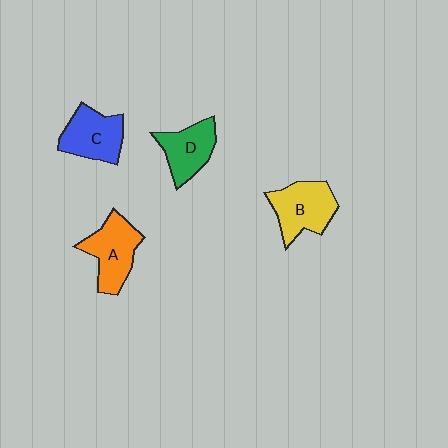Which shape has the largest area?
Shape B (yellow).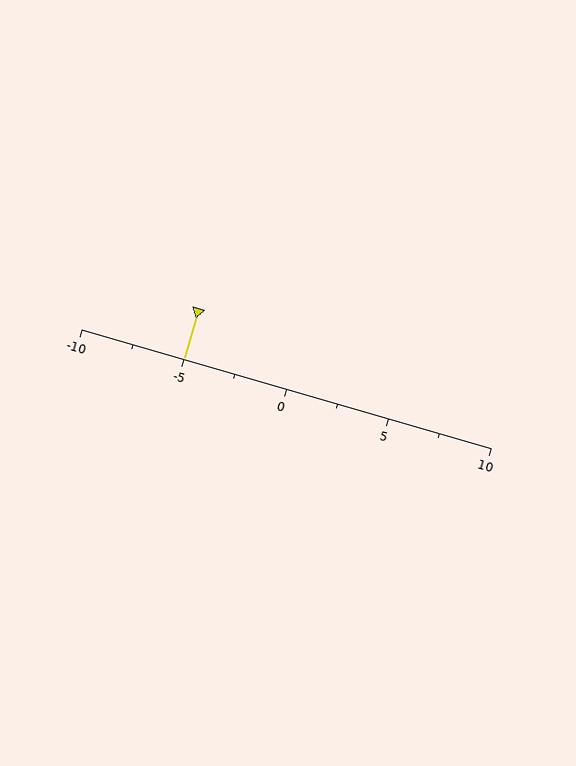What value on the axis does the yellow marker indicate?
The marker indicates approximately -5.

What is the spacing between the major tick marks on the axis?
The major ticks are spaced 5 apart.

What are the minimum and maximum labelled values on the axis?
The axis runs from -10 to 10.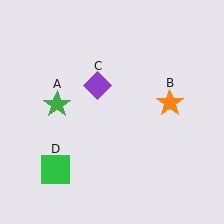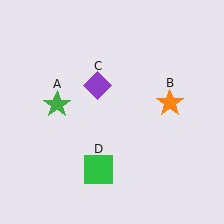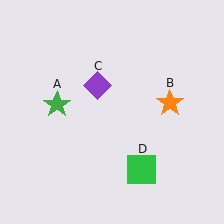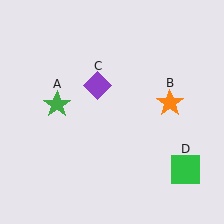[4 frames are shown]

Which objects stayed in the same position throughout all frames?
Green star (object A) and orange star (object B) and purple diamond (object C) remained stationary.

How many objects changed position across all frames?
1 object changed position: green square (object D).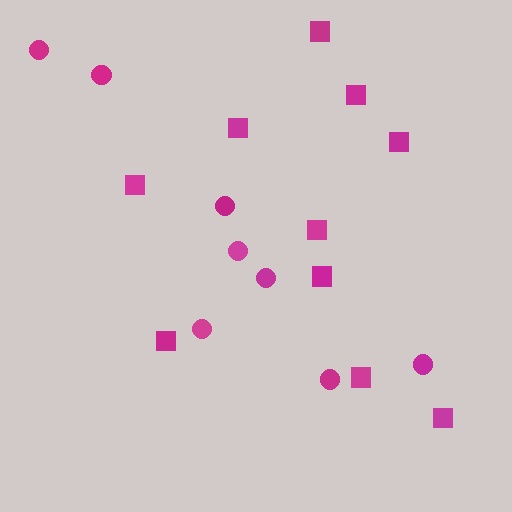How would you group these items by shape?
There are 2 groups: one group of squares (10) and one group of circles (8).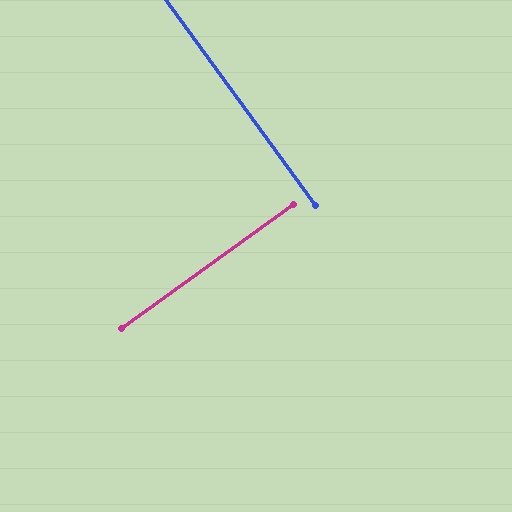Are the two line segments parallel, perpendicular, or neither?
Perpendicular — they meet at approximately 90°.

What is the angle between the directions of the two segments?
Approximately 90 degrees.